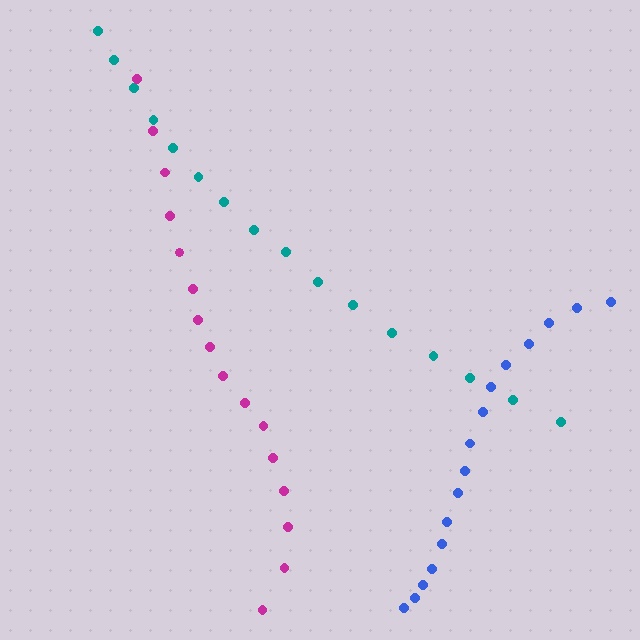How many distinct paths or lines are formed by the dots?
There are 3 distinct paths.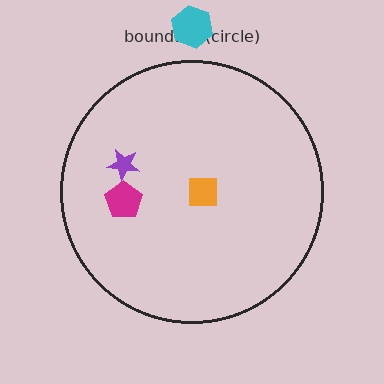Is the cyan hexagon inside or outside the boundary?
Outside.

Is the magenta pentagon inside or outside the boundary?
Inside.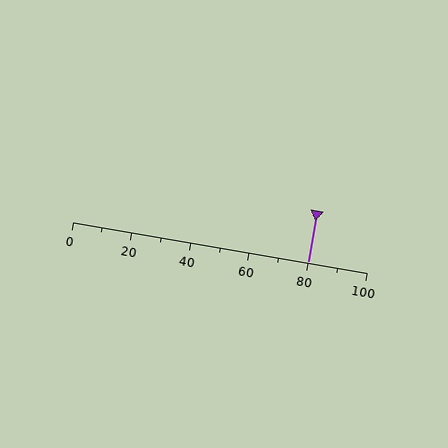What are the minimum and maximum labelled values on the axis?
The axis runs from 0 to 100.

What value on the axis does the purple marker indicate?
The marker indicates approximately 80.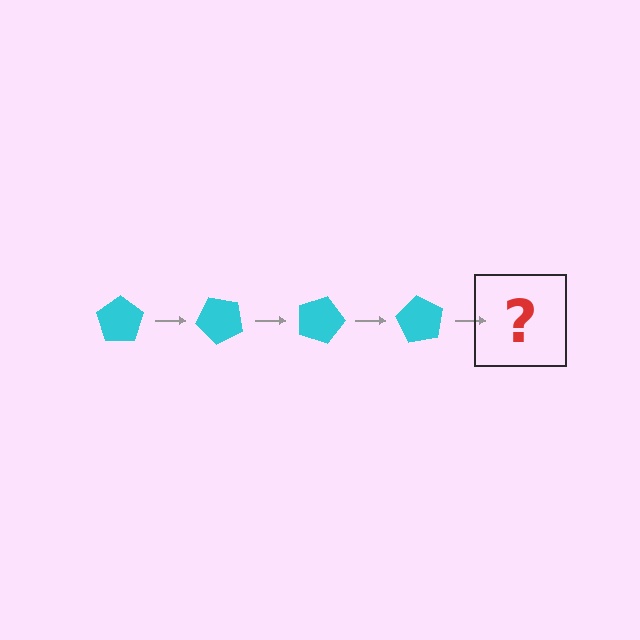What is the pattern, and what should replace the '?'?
The pattern is that the pentagon rotates 45 degrees each step. The '?' should be a cyan pentagon rotated 180 degrees.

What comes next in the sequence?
The next element should be a cyan pentagon rotated 180 degrees.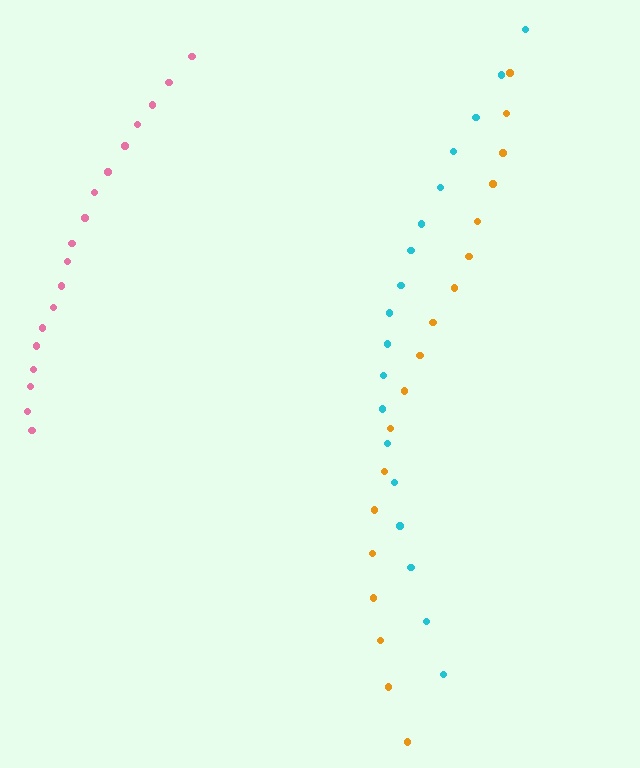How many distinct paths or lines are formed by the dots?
There are 3 distinct paths.